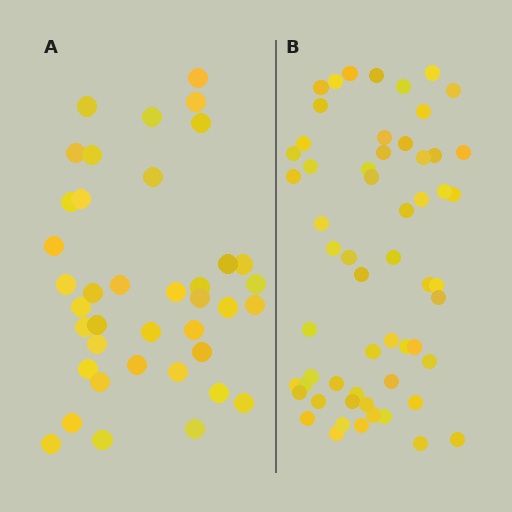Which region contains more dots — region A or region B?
Region B (the right region) has more dots.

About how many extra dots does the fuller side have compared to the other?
Region B has approximately 20 more dots than region A.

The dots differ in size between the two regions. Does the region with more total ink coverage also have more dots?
No. Region A has more total ink coverage because its dots are larger, but region B actually contains more individual dots. Total area can be misleading — the number of items is what matters here.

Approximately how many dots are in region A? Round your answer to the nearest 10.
About 40 dots. (The exact count is 39, which rounds to 40.)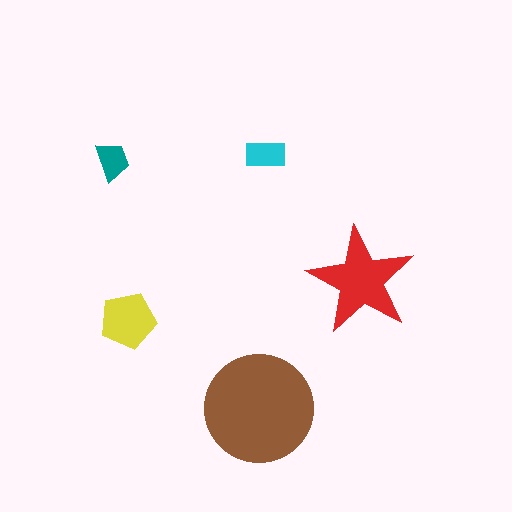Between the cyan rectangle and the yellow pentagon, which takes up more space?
The yellow pentagon.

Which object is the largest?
The brown circle.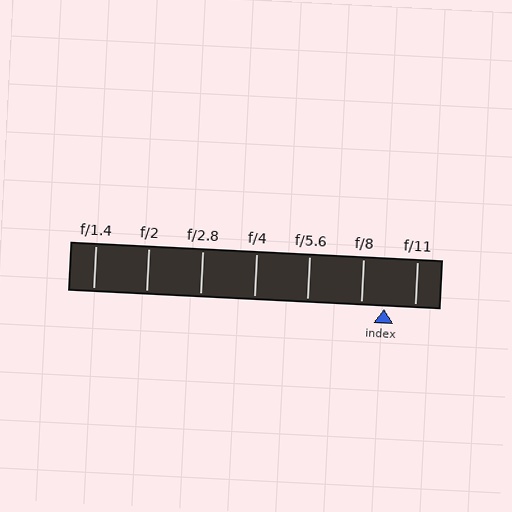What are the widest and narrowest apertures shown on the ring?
The widest aperture shown is f/1.4 and the narrowest is f/11.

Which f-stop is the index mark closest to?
The index mark is closest to f/8.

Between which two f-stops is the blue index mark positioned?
The index mark is between f/8 and f/11.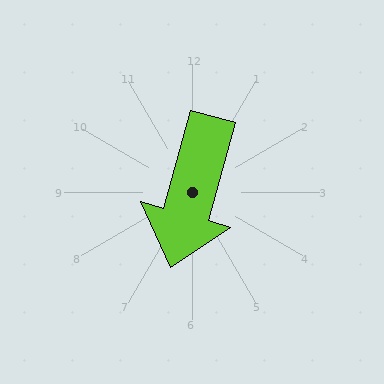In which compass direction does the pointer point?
South.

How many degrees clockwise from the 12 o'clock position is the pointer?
Approximately 196 degrees.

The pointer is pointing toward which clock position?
Roughly 7 o'clock.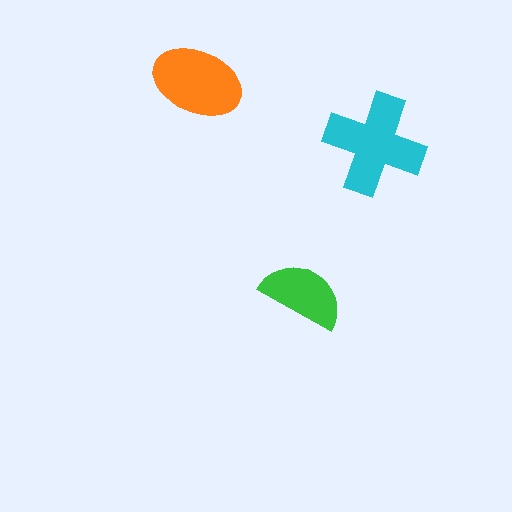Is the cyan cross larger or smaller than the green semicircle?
Larger.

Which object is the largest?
The cyan cross.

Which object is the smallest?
The green semicircle.